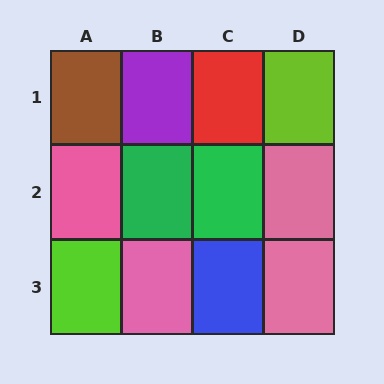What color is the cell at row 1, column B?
Purple.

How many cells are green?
2 cells are green.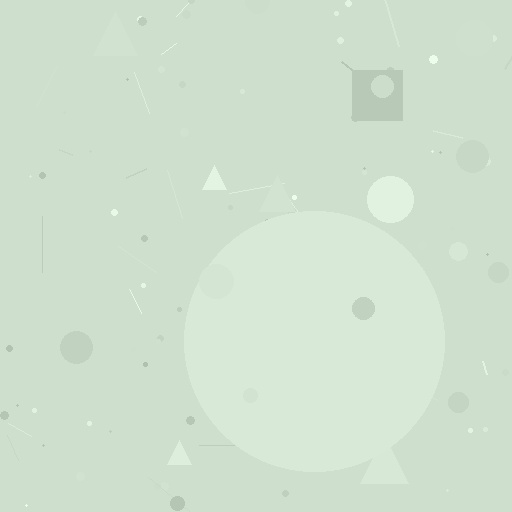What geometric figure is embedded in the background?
A circle is embedded in the background.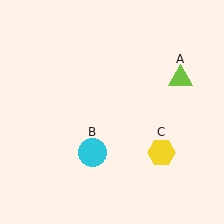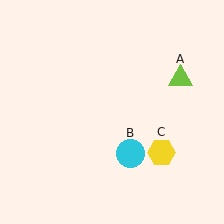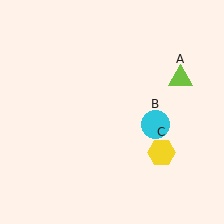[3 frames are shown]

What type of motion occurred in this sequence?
The cyan circle (object B) rotated counterclockwise around the center of the scene.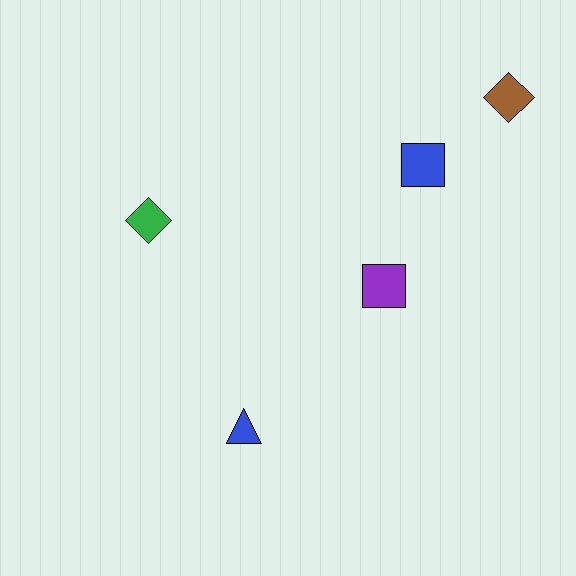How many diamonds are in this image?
There are 2 diamonds.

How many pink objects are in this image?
There are no pink objects.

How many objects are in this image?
There are 5 objects.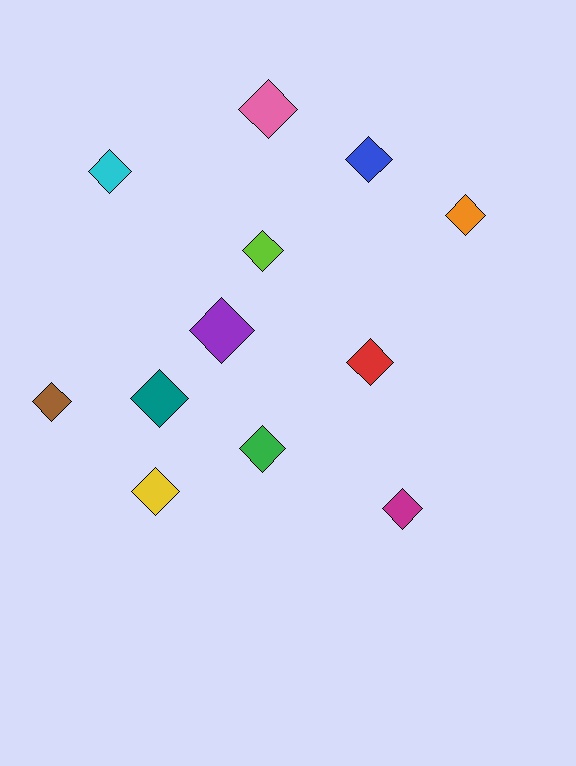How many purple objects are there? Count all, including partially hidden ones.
There is 1 purple object.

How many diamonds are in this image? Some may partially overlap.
There are 12 diamonds.